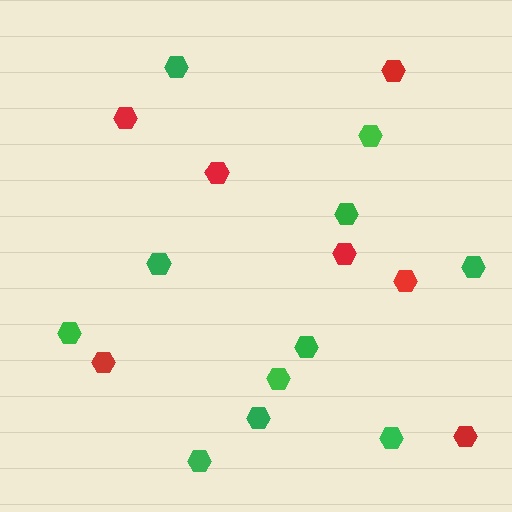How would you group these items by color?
There are 2 groups: one group of green hexagons (11) and one group of red hexagons (7).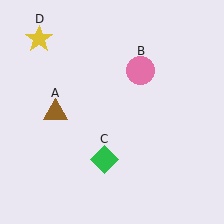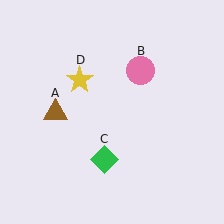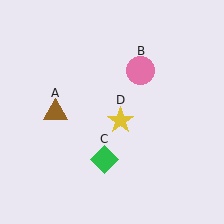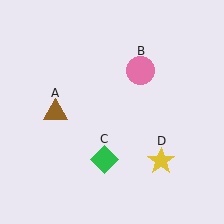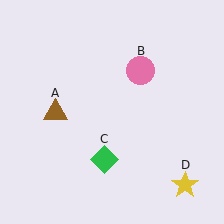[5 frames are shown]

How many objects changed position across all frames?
1 object changed position: yellow star (object D).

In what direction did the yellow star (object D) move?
The yellow star (object D) moved down and to the right.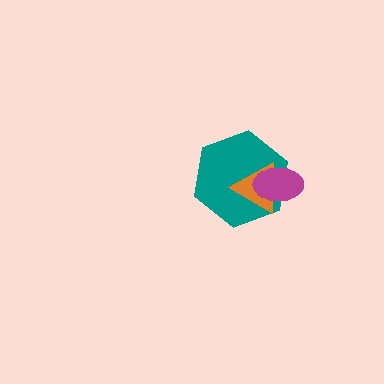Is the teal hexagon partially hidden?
Yes, it is partially covered by another shape.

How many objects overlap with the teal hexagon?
2 objects overlap with the teal hexagon.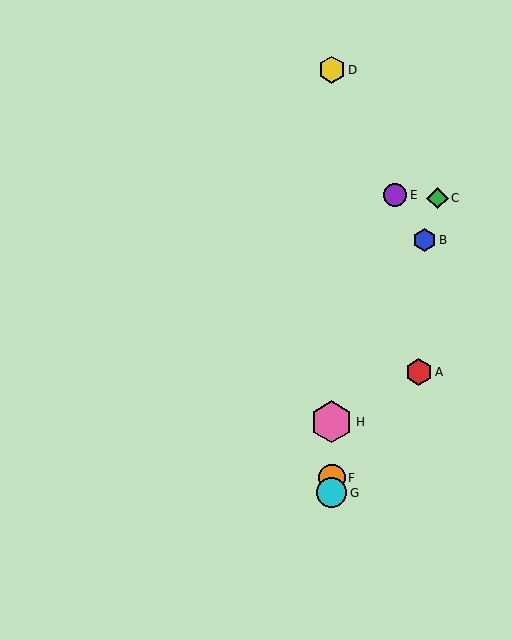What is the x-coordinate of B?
Object B is at x≈425.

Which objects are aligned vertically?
Objects D, F, G, H are aligned vertically.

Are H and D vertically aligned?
Yes, both are at x≈332.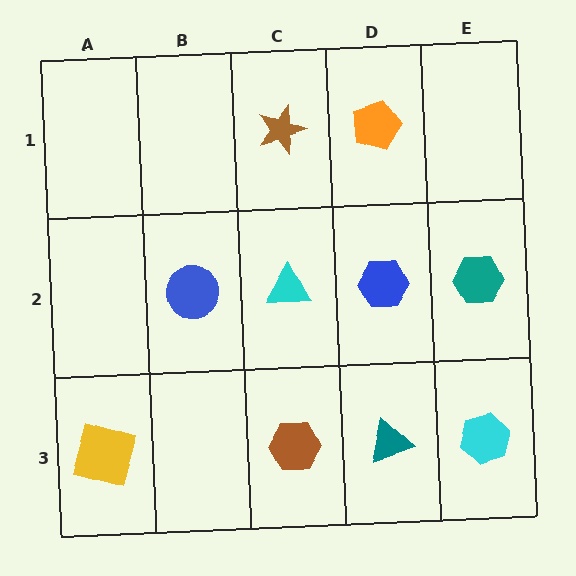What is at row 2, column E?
A teal hexagon.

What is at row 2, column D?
A blue hexagon.